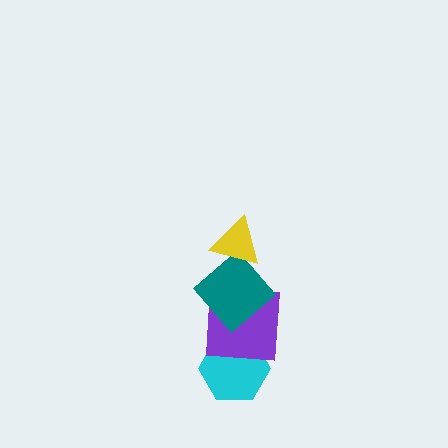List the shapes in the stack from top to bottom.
From top to bottom: the yellow triangle, the teal diamond, the purple square, the cyan hexagon.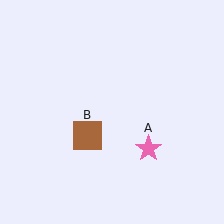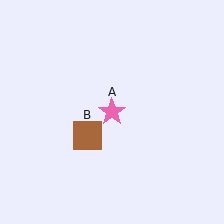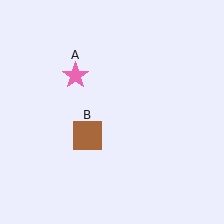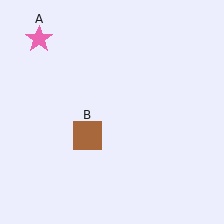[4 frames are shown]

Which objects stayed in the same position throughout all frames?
Brown square (object B) remained stationary.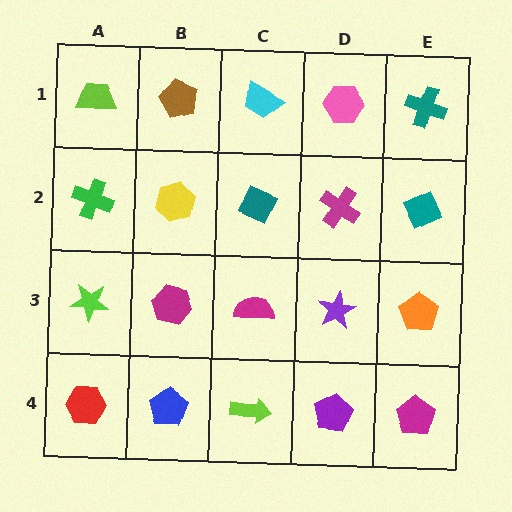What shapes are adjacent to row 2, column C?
A cyan trapezoid (row 1, column C), a magenta semicircle (row 3, column C), a yellow hexagon (row 2, column B), a magenta cross (row 2, column D).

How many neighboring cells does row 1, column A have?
2.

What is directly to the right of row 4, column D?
A magenta pentagon.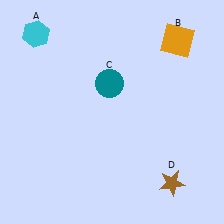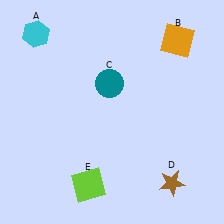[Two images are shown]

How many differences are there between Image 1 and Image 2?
There is 1 difference between the two images.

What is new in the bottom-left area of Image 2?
A lime square (E) was added in the bottom-left area of Image 2.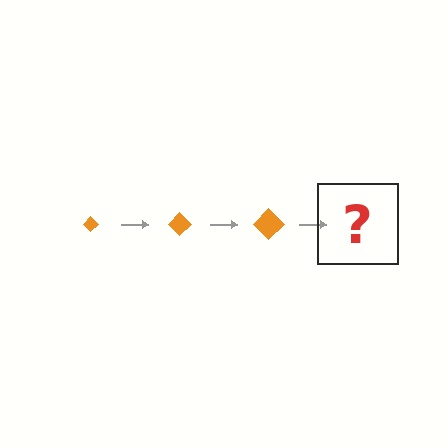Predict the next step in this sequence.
The next step is an orange diamond, larger than the previous one.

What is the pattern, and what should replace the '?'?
The pattern is that the diamond gets progressively larger each step. The '?' should be an orange diamond, larger than the previous one.